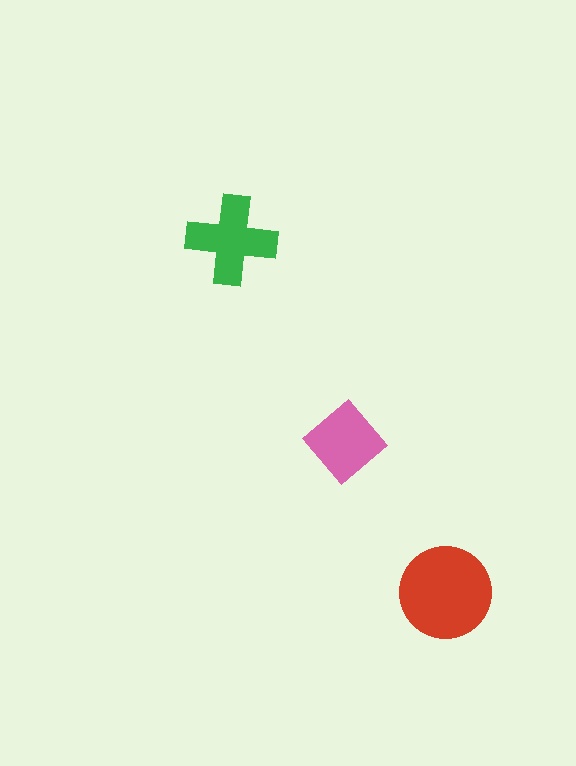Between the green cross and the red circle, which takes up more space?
The red circle.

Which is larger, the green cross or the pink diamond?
The green cross.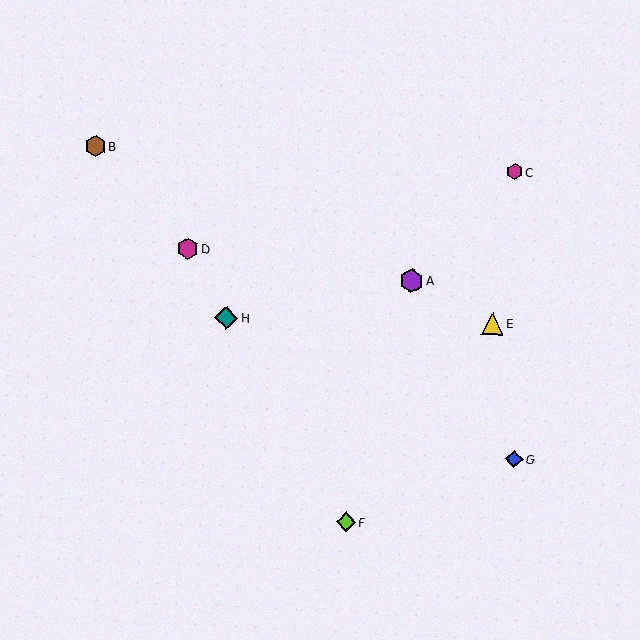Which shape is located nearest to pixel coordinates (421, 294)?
The purple hexagon (labeled A) at (411, 281) is nearest to that location.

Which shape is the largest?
The teal diamond (labeled H) is the largest.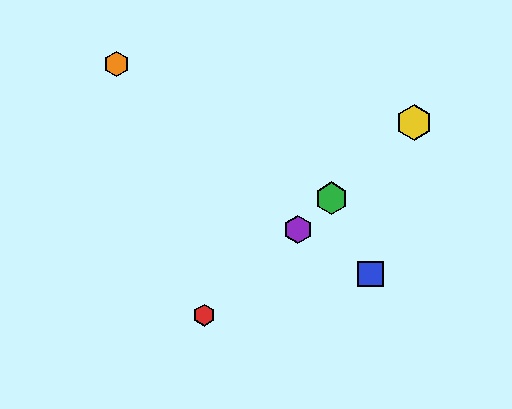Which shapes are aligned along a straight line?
The red hexagon, the green hexagon, the yellow hexagon, the purple hexagon are aligned along a straight line.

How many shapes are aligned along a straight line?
4 shapes (the red hexagon, the green hexagon, the yellow hexagon, the purple hexagon) are aligned along a straight line.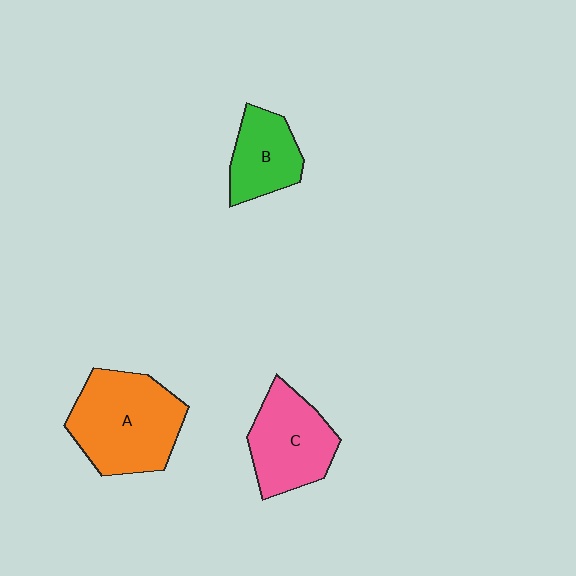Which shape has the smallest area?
Shape B (green).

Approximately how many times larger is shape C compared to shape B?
Approximately 1.4 times.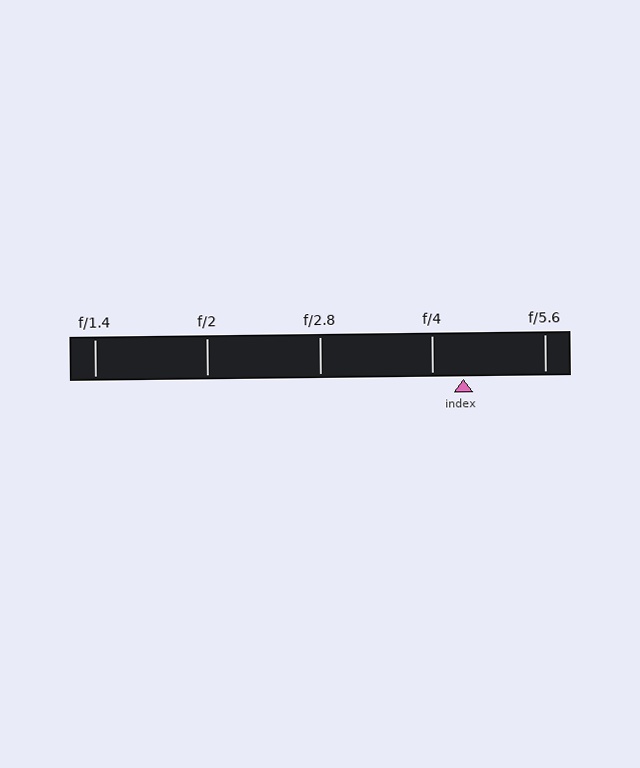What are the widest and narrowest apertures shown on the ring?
The widest aperture shown is f/1.4 and the narrowest is f/5.6.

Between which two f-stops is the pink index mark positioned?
The index mark is between f/4 and f/5.6.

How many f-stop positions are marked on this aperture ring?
There are 5 f-stop positions marked.